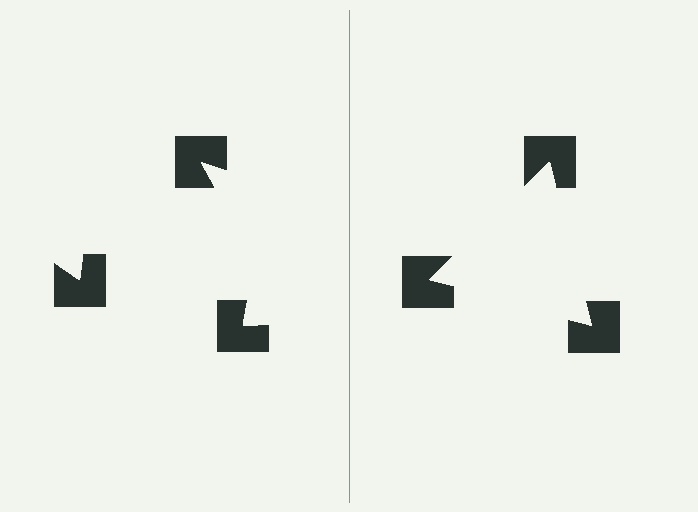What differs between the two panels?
The notched squares are positioned identically on both sides; only the wedge orientations differ. On the right they align to a triangle; on the left they are misaligned.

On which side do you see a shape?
An illusory triangle appears on the right side. On the left side the wedge cuts are rotated, so no coherent shape forms.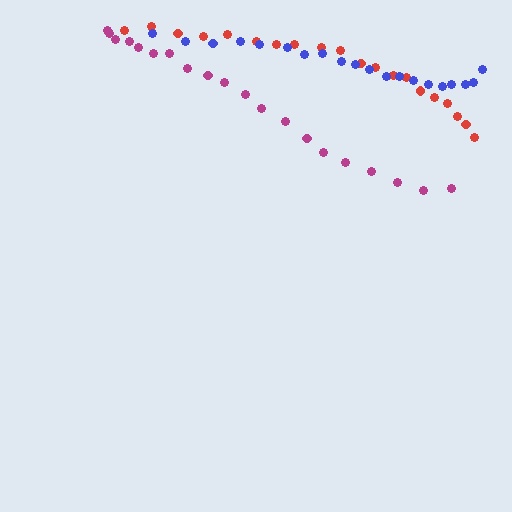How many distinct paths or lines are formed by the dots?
There are 3 distinct paths.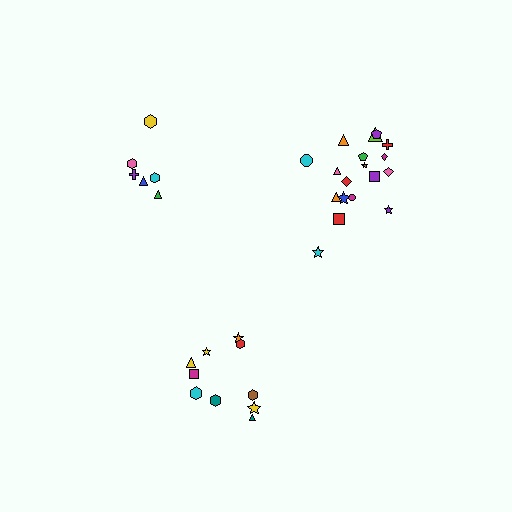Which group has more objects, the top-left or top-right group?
The top-right group.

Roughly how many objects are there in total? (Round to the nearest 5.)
Roughly 35 objects in total.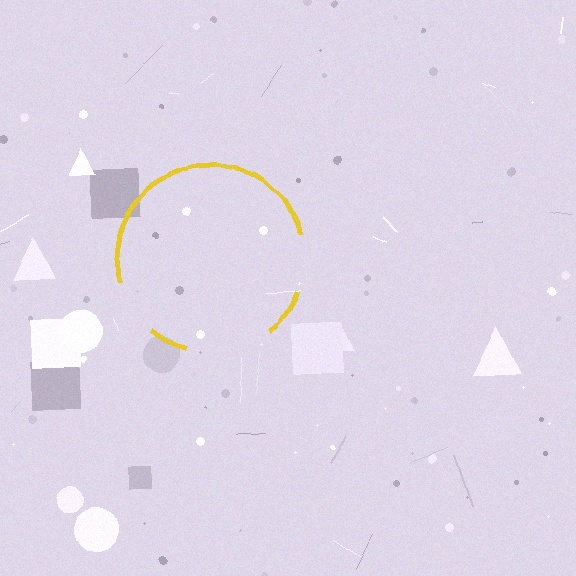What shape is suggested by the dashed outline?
The dashed outline suggests a circle.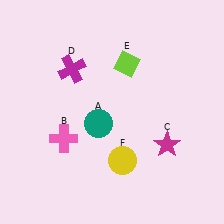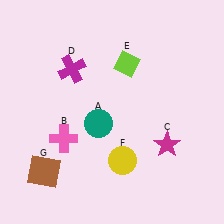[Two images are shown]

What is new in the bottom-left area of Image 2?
A brown square (G) was added in the bottom-left area of Image 2.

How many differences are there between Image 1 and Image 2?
There is 1 difference between the two images.